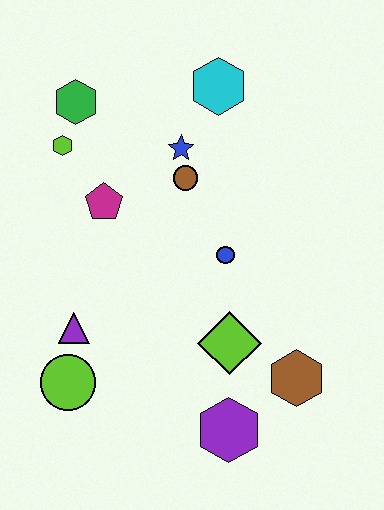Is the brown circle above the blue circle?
Yes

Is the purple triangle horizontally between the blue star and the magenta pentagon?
No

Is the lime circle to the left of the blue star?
Yes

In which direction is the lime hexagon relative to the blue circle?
The lime hexagon is to the left of the blue circle.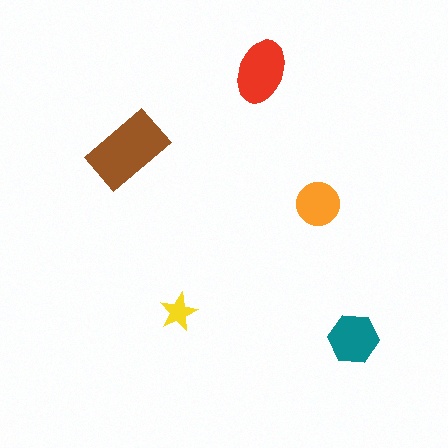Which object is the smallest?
The yellow star.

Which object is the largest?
The brown rectangle.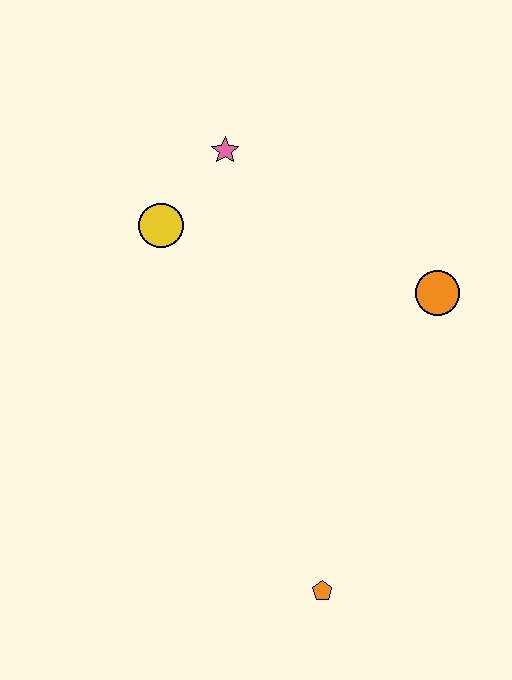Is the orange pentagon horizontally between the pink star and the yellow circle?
No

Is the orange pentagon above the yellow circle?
No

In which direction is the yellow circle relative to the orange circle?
The yellow circle is to the left of the orange circle.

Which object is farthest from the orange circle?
The orange pentagon is farthest from the orange circle.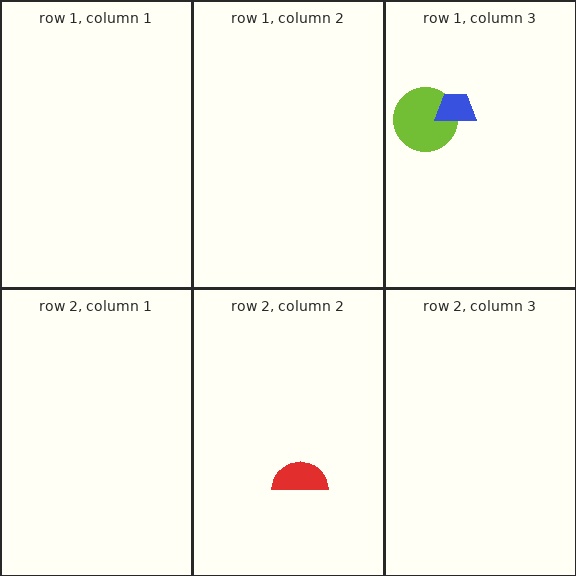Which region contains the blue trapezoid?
The row 1, column 3 region.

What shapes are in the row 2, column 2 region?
The red semicircle.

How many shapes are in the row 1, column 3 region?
2.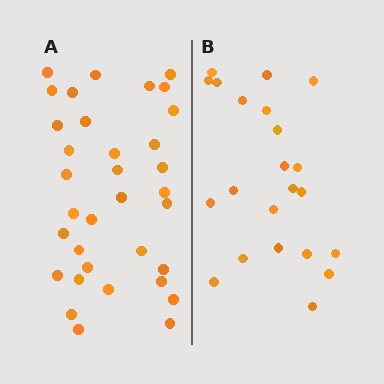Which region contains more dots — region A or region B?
Region A (the left region) has more dots.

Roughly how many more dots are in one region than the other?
Region A has roughly 12 or so more dots than region B.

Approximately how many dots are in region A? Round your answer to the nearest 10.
About 30 dots. (The exact count is 34, which rounds to 30.)